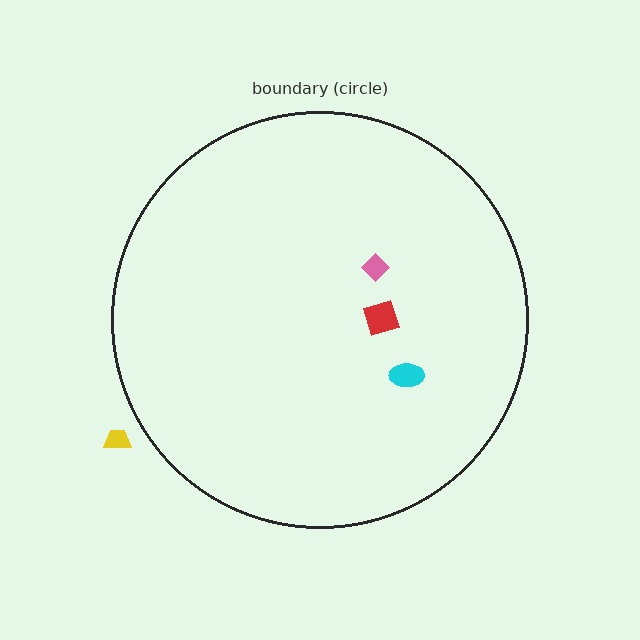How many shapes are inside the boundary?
3 inside, 1 outside.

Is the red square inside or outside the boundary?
Inside.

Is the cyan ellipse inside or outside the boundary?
Inside.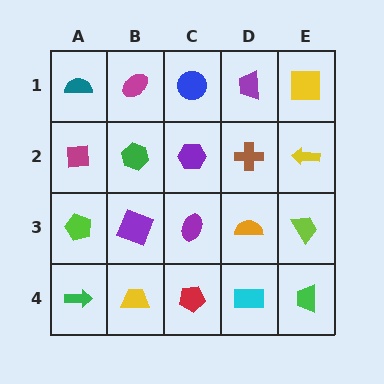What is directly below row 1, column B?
A green hexagon.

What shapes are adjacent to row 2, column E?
A yellow square (row 1, column E), a lime trapezoid (row 3, column E), a brown cross (row 2, column D).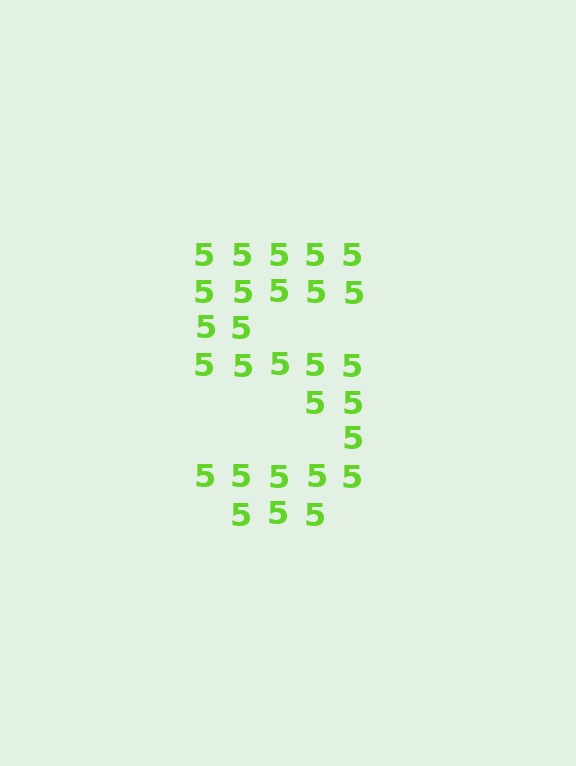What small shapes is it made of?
It is made of small digit 5's.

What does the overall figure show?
The overall figure shows the digit 5.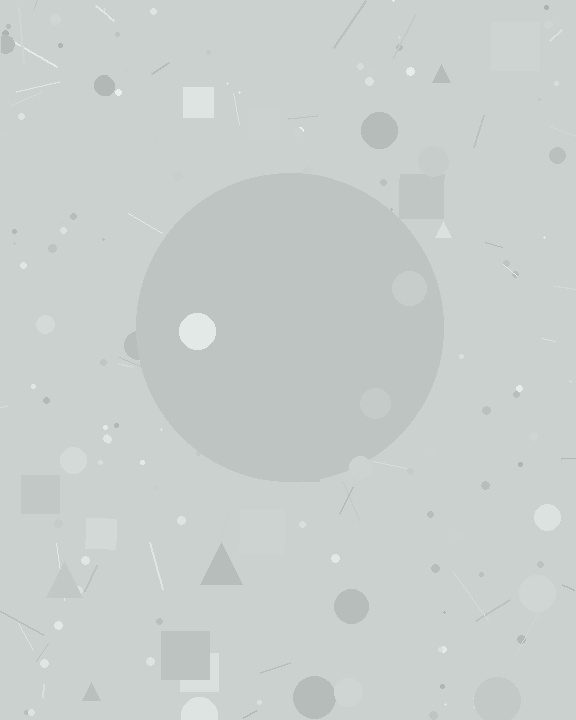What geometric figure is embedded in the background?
A circle is embedded in the background.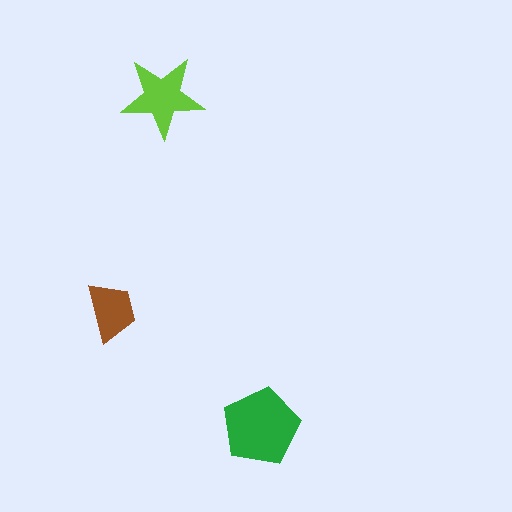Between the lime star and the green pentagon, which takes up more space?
The green pentagon.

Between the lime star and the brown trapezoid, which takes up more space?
The lime star.